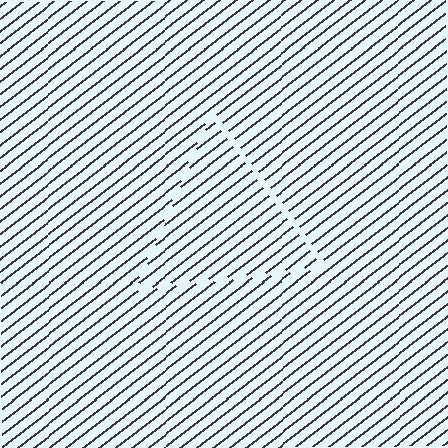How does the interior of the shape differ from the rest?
The interior of the shape contains the same grating, shifted by half a period — the contour is defined by the phase discontinuity where line-ends from the inner and outer gratings abut.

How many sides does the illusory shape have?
3 sides — the line-ends trace a triangle.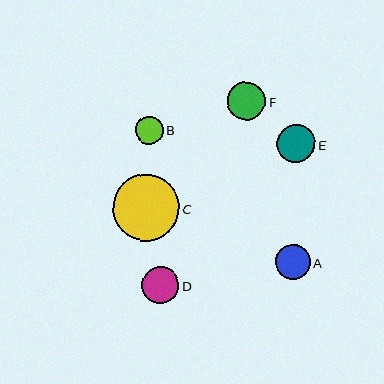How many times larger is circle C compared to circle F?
Circle C is approximately 1.7 times the size of circle F.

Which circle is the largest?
Circle C is the largest with a size of approximately 67 pixels.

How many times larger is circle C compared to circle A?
Circle C is approximately 1.9 times the size of circle A.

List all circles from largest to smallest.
From largest to smallest: C, F, E, D, A, B.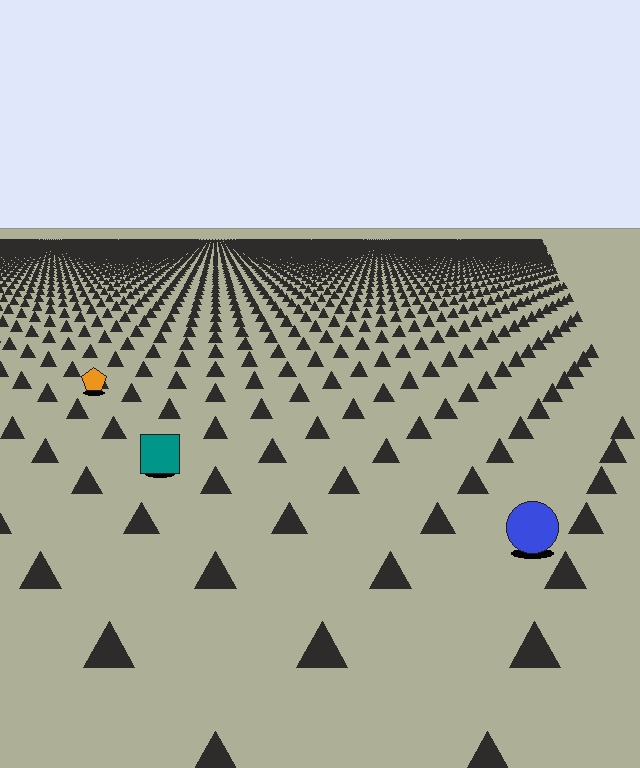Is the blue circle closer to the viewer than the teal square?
Yes. The blue circle is closer — you can tell from the texture gradient: the ground texture is coarser near it.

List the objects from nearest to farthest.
From nearest to farthest: the blue circle, the teal square, the orange pentagon.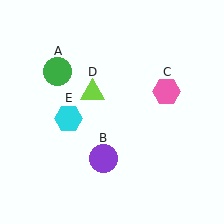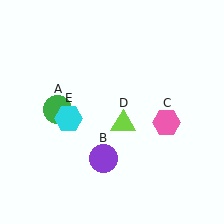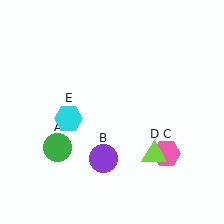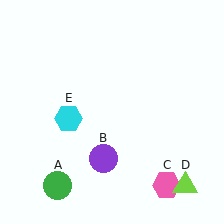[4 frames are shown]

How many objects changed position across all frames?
3 objects changed position: green circle (object A), pink hexagon (object C), lime triangle (object D).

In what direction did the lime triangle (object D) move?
The lime triangle (object D) moved down and to the right.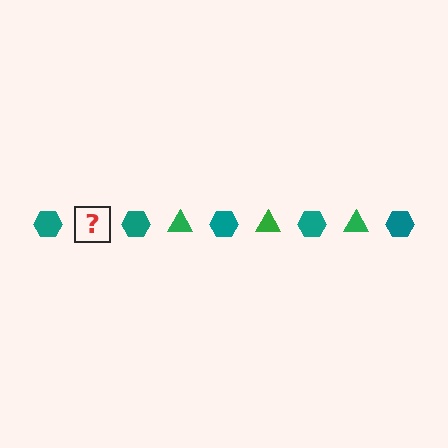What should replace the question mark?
The question mark should be replaced with a green triangle.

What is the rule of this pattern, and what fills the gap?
The rule is that the pattern alternates between teal hexagon and green triangle. The gap should be filled with a green triangle.